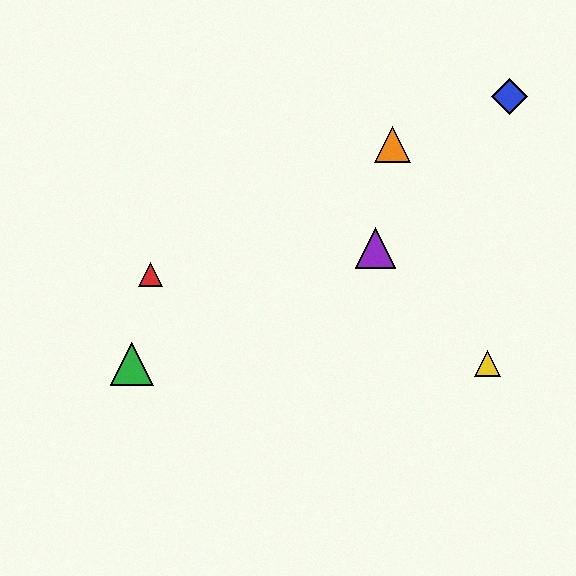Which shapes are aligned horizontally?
The green triangle, the yellow triangle are aligned horizontally.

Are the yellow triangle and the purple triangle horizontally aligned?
No, the yellow triangle is at y≈364 and the purple triangle is at y≈248.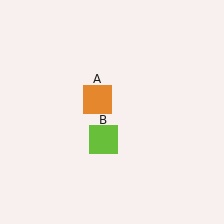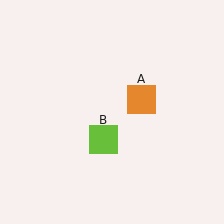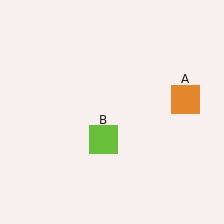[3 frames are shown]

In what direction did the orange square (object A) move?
The orange square (object A) moved right.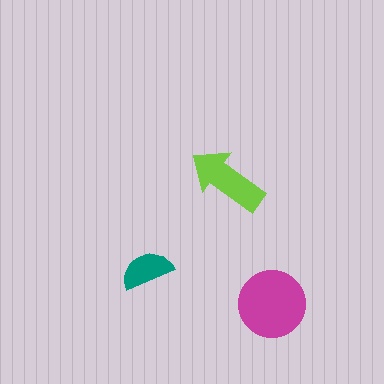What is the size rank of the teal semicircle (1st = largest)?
3rd.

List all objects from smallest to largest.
The teal semicircle, the lime arrow, the magenta circle.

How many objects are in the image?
There are 3 objects in the image.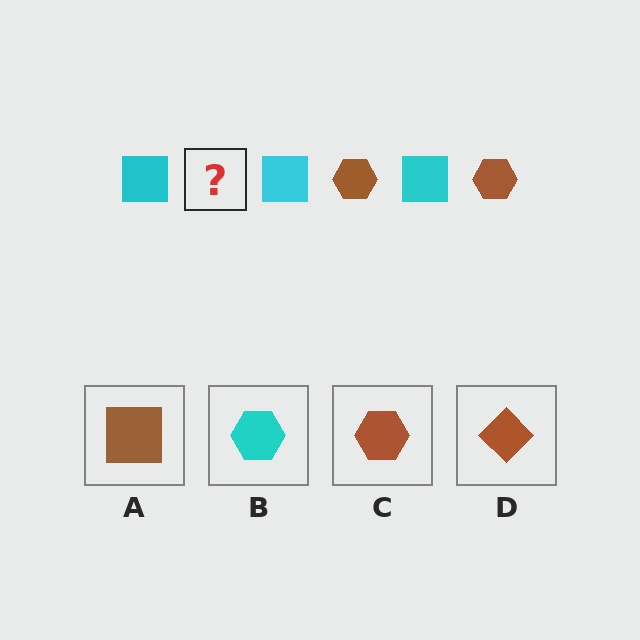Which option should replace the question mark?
Option C.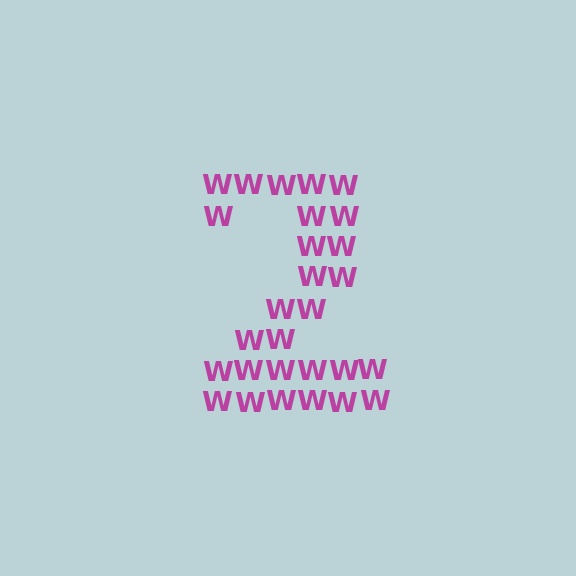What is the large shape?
The large shape is the digit 2.